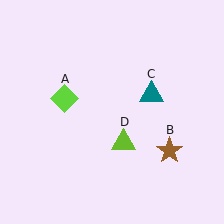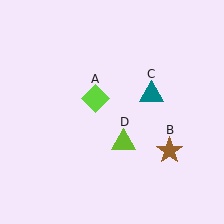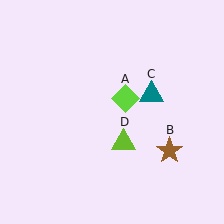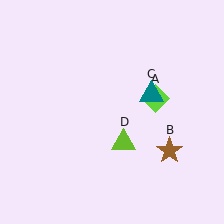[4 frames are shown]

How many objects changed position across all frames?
1 object changed position: lime diamond (object A).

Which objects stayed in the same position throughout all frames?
Brown star (object B) and teal triangle (object C) and lime triangle (object D) remained stationary.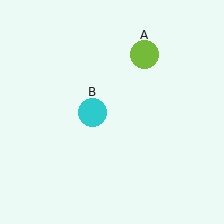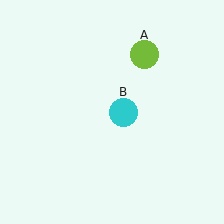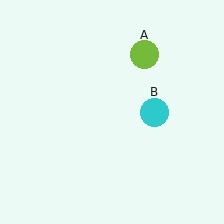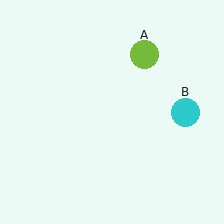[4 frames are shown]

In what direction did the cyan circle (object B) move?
The cyan circle (object B) moved right.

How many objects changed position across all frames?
1 object changed position: cyan circle (object B).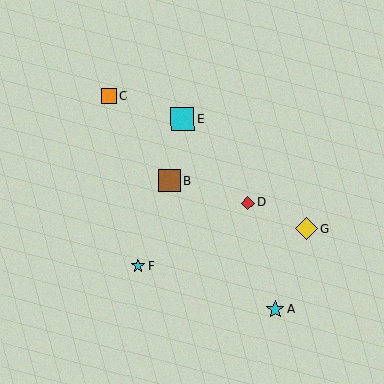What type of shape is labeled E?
Shape E is a cyan square.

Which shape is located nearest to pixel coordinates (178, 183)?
The brown square (labeled B) at (169, 181) is nearest to that location.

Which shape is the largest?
The cyan square (labeled E) is the largest.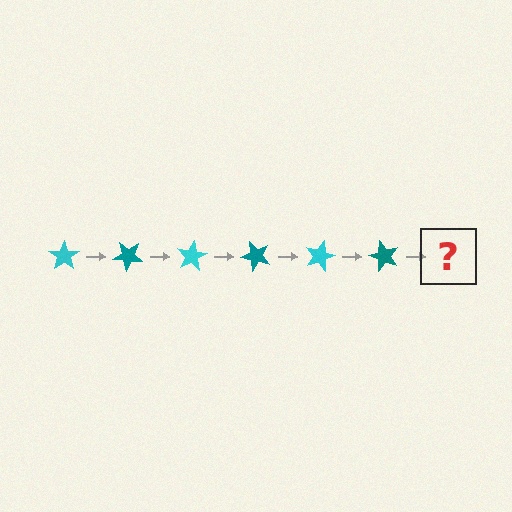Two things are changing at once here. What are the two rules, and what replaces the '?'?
The two rules are that it rotates 40 degrees each step and the color cycles through cyan and teal. The '?' should be a cyan star, rotated 240 degrees from the start.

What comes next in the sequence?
The next element should be a cyan star, rotated 240 degrees from the start.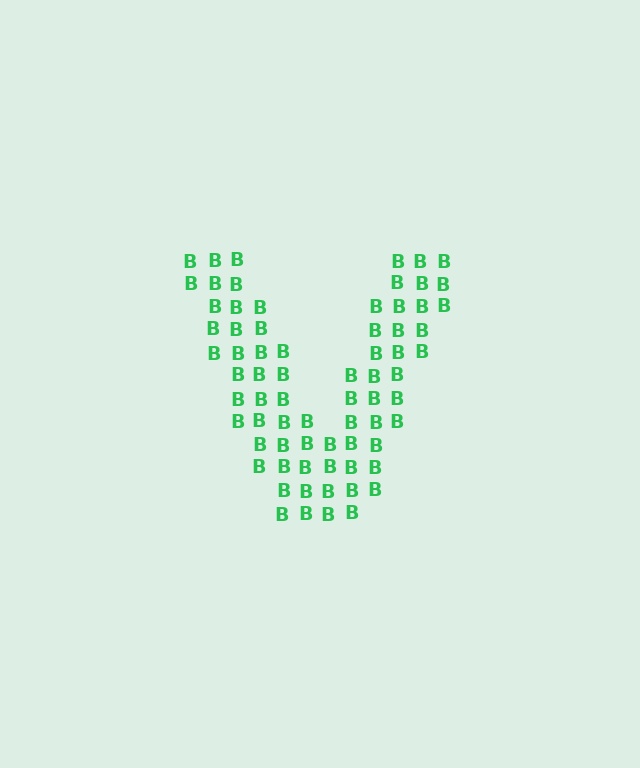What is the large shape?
The large shape is the letter V.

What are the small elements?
The small elements are letter B's.